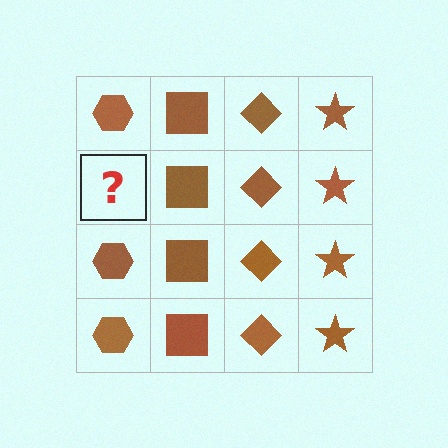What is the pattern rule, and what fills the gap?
The rule is that each column has a consistent shape. The gap should be filled with a brown hexagon.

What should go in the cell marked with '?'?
The missing cell should contain a brown hexagon.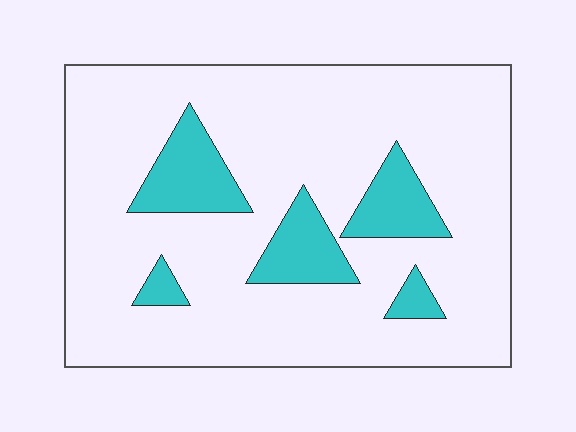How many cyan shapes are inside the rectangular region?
5.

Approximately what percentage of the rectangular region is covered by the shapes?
Approximately 15%.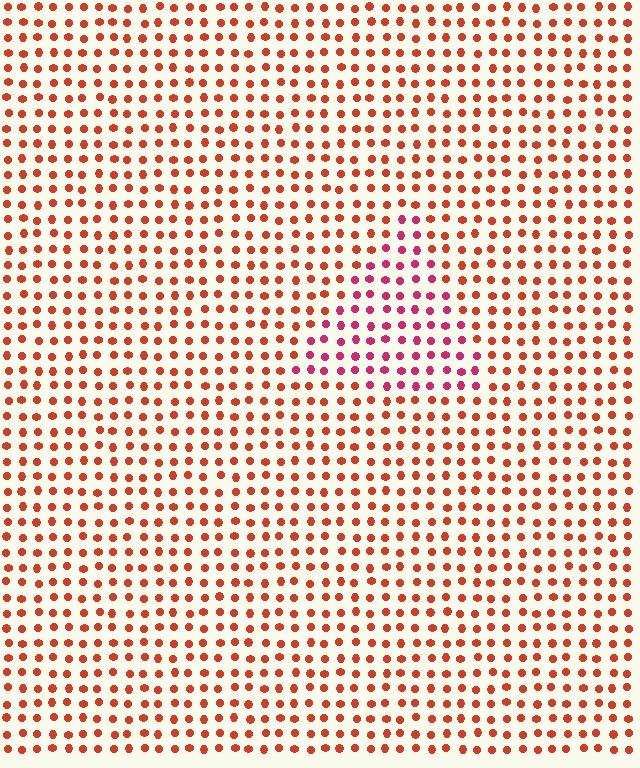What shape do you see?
I see a triangle.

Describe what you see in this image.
The image is filled with small red elements in a uniform arrangement. A triangle-shaped region is visible where the elements are tinted to a slightly different hue, forming a subtle color boundary.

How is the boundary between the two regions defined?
The boundary is defined purely by a slight shift in hue (about 34 degrees). Spacing, size, and orientation are identical on both sides.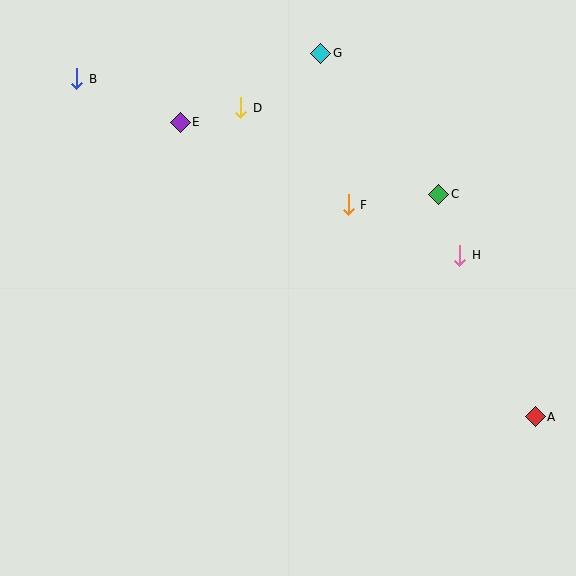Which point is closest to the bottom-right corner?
Point A is closest to the bottom-right corner.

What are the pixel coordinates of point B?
Point B is at (77, 79).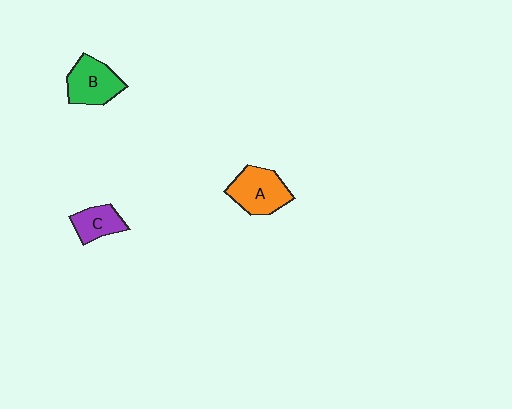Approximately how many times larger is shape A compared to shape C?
Approximately 1.5 times.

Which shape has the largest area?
Shape A (orange).